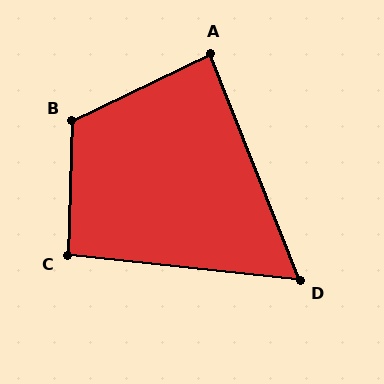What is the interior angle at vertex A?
Approximately 86 degrees (approximately right).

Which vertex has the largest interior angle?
B, at approximately 118 degrees.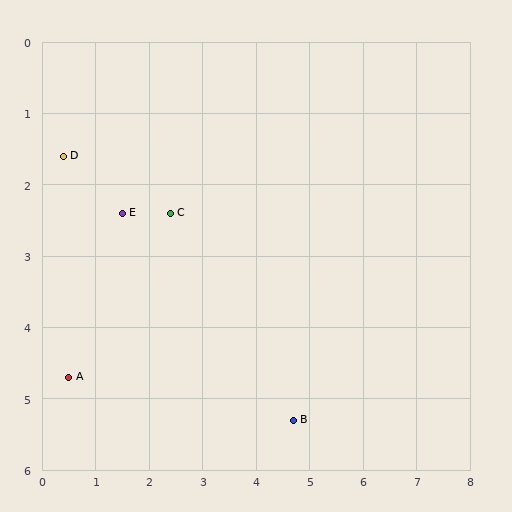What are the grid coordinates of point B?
Point B is at approximately (4.7, 5.3).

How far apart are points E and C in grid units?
Points E and C are about 0.9 grid units apart.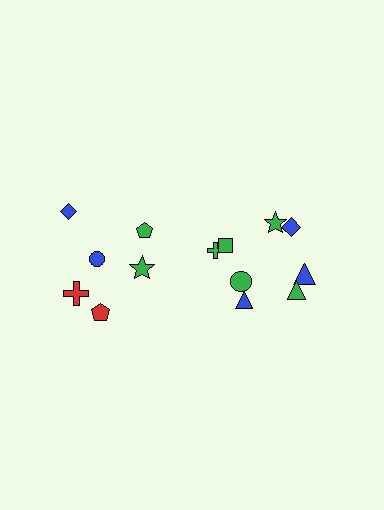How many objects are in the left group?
There are 6 objects.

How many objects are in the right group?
There are 8 objects.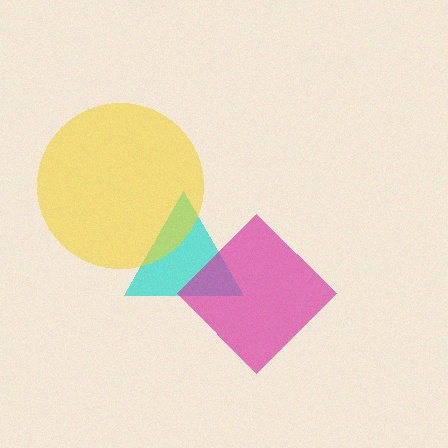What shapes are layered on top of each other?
The layered shapes are: a cyan triangle, a yellow circle, a magenta diamond.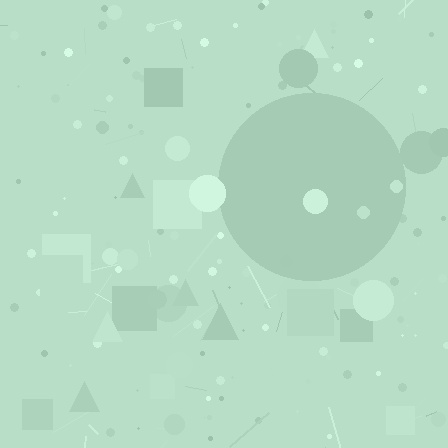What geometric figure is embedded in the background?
A circle is embedded in the background.